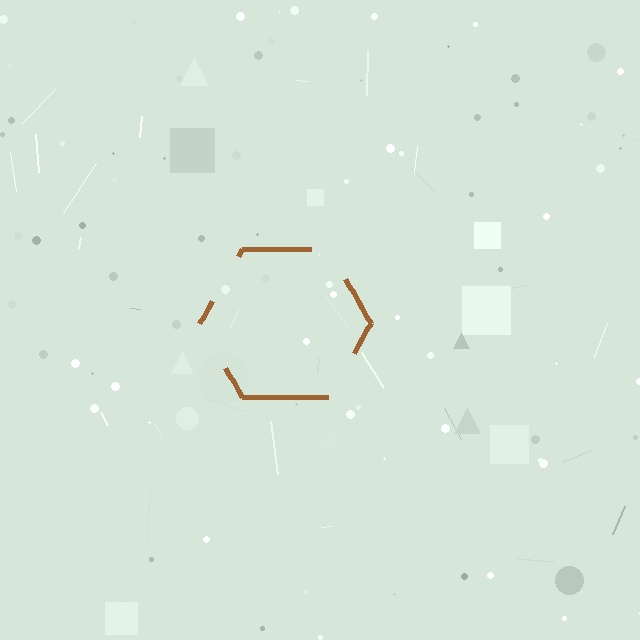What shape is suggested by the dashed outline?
The dashed outline suggests a hexagon.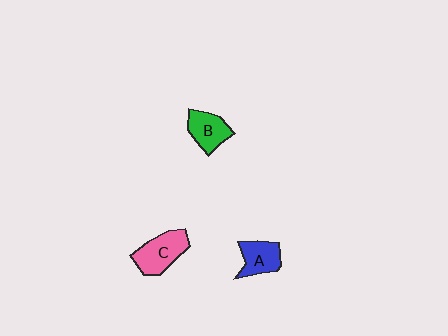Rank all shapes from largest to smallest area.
From largest to smallest: C (pink), A (blue), B (green).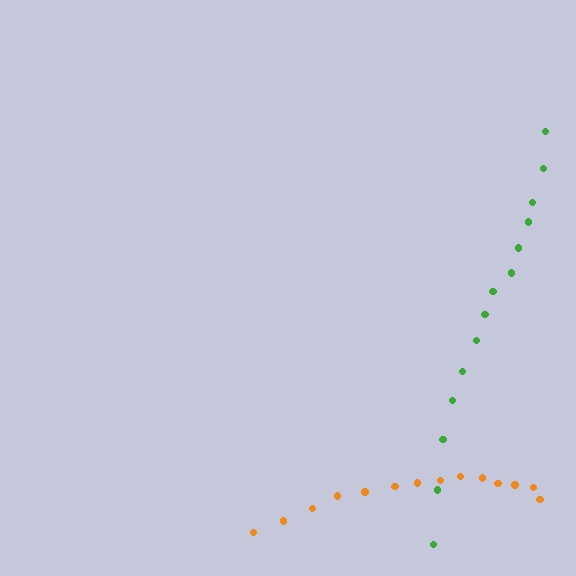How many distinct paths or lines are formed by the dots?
There are 2 distinct paths.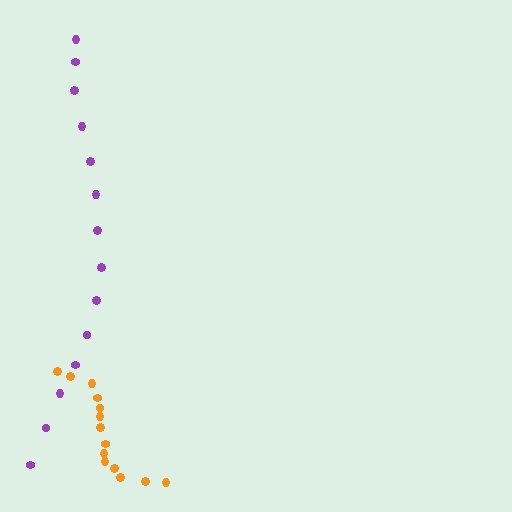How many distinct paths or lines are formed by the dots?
There are 2 distinct paths.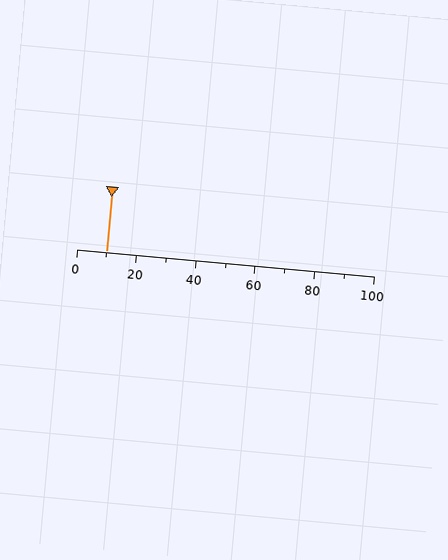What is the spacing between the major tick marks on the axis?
The major ticks are spaced 20 apart.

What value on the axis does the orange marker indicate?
The marker indicates approximately 10.